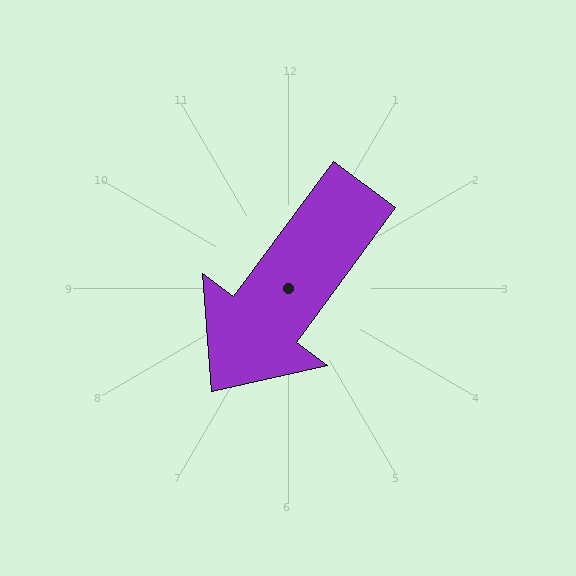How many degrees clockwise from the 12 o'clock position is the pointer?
Approximately 216 degrees.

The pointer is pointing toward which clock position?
Roughly 7 o'clock.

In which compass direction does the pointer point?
Southwest.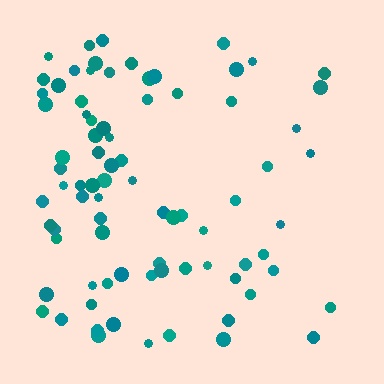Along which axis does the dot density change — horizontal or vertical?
Horizontal.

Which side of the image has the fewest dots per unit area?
The right.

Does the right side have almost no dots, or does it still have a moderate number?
Still a moderate number, just noticeably fewer than the left.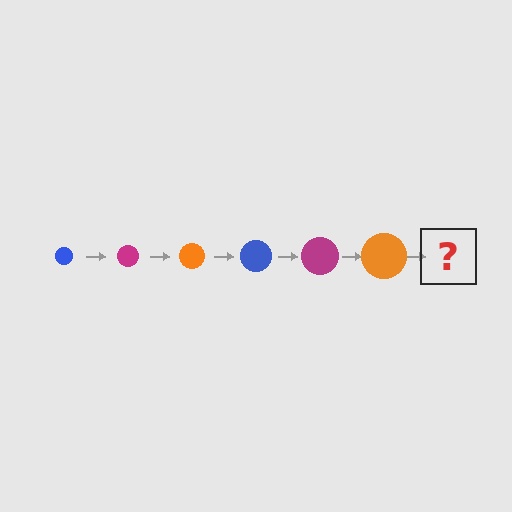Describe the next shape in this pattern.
It should be a blue circle, larger than the previous one.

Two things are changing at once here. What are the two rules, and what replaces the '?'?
The two rules are that the circle grows larger each step and the color cycles through blue, magenta, and orange. The '?' should be a blue circle, larger than the previous one.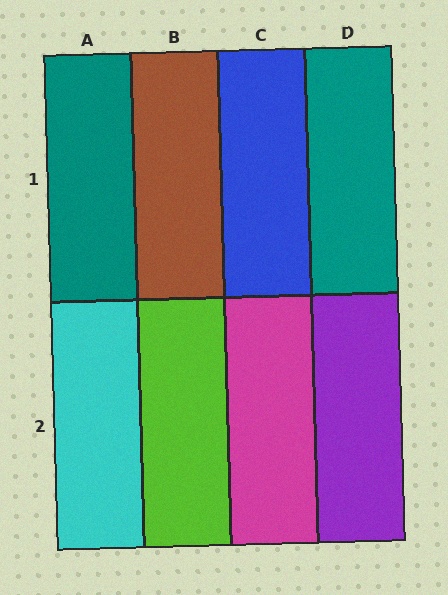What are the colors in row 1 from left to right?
Teal, brown, blue, teal.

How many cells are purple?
1 cell is purple.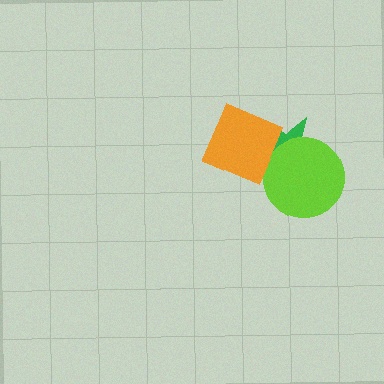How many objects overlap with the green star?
2 objects overlap with the green star.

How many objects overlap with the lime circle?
2 objects overlap with the lime circle.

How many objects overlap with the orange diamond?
2 objects overlap with the orange diamond.